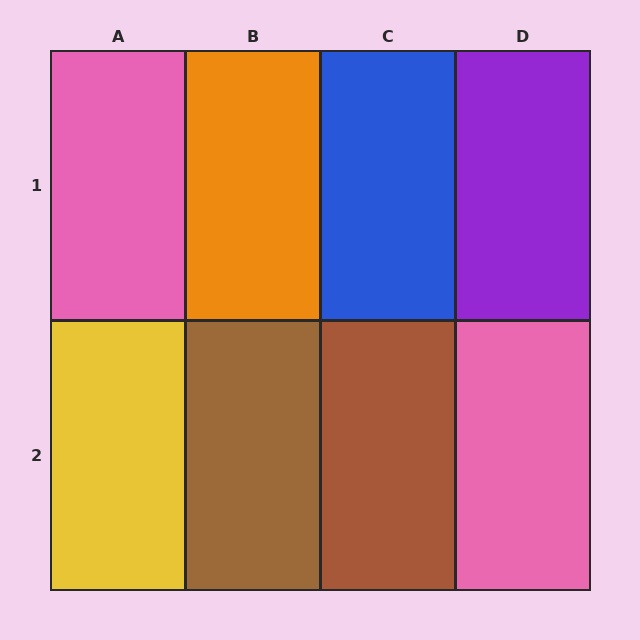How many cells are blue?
1 cell is blue.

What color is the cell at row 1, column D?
Purple.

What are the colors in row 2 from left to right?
Yellow, brown, brown, pink.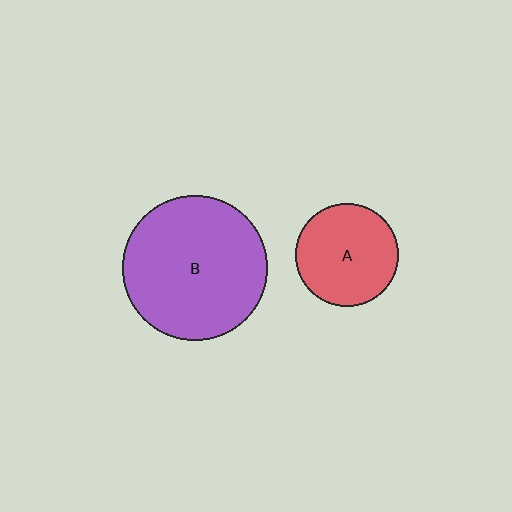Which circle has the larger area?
Circle B (purple).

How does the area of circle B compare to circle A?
Approximately 2.0 times.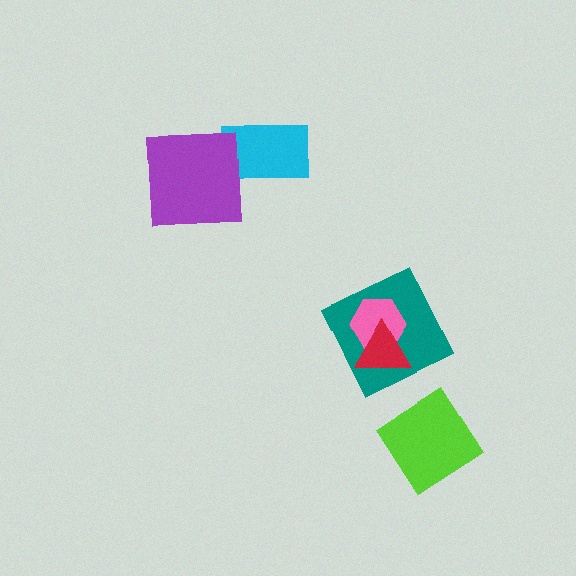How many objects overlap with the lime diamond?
0 objects overlap with the lime diamond.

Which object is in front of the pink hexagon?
The red triangle is in front of the pink hexagon.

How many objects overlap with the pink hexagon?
2 objects overlap with the pink hexagon.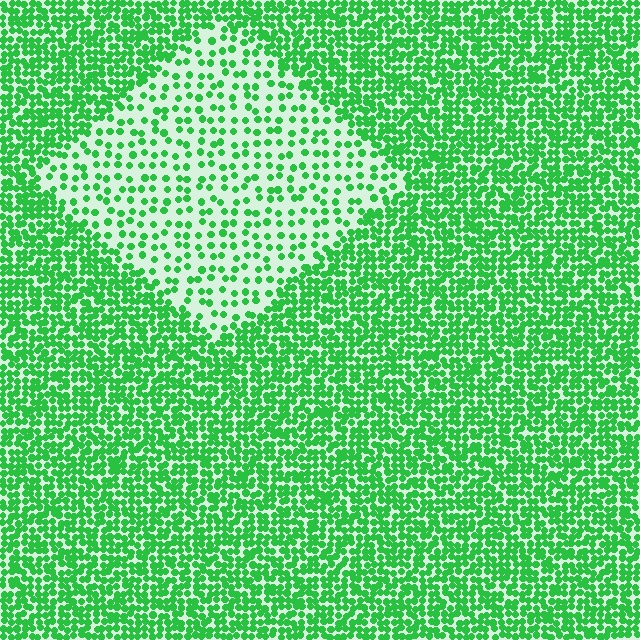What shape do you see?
I see a diamond.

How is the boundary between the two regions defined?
The boundary is defined by a change in element density (approximately 2.6x ratio). All elements are the same color, size, and shape.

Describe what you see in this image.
The image contains small green elements arranged at two different densities. A diamond-shaped region is visible where the elements are less densely packed than the surrounding area.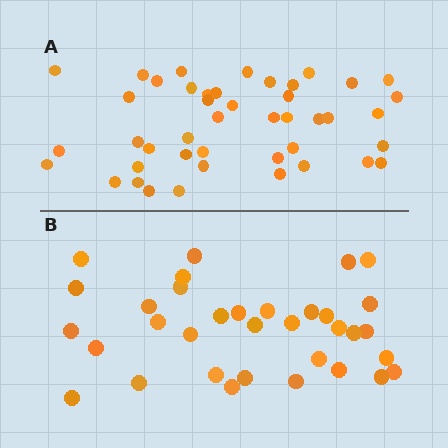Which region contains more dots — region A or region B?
Region A (the top region) has more dots.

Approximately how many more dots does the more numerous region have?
Region A has roughly 10 or so more dots than region B.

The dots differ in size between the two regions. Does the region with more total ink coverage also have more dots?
No. Region B has more total ink coverage because its dots are larger, but region A actually contains more individual dots. Total area can be misleading — the number of items is what matters here.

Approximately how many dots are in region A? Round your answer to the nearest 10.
About 40 dots. (The exact count is 44, which rounds to 40.)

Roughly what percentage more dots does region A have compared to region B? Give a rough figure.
About 30% more.